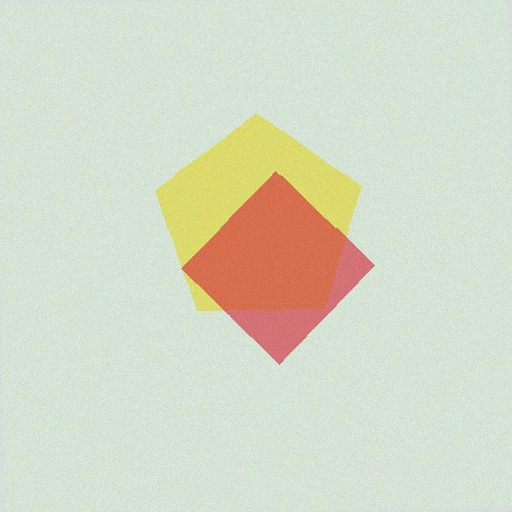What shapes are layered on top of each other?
The layered shapes are: a yellow pentagon, a red diamond.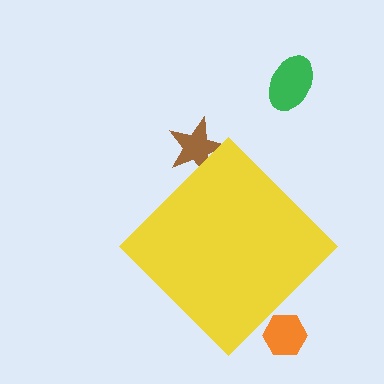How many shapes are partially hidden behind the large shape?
2 shapes are partially hidden.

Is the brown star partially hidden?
Yes, the brown star is partially hidden behind the yellow diamond.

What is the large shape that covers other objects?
A yellow diamond.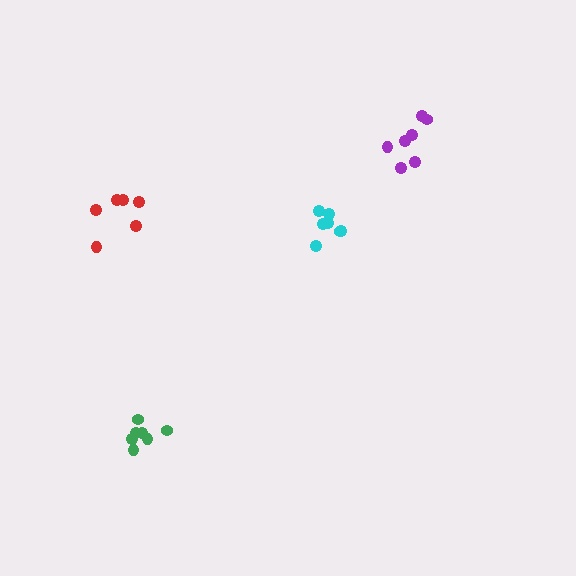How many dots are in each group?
Group 1: 7 dots, Group 2: 7 dots, Group 3: 6 dots, Group 4: 7 dots (27 total).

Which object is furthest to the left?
The red cluster is leftmost.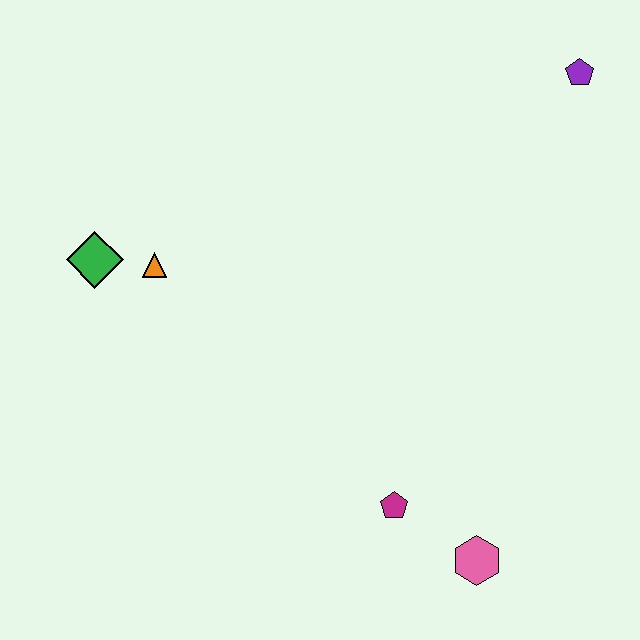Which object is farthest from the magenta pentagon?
The purple pentagon is farthest from the magenta pentagon.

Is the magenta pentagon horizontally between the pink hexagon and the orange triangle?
Yes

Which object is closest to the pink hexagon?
The magenta pentagon is closest to the pink hexagon.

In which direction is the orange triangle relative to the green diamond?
The orange triangle is to the right of the green diamond.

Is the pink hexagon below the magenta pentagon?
Yes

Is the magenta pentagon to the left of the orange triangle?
No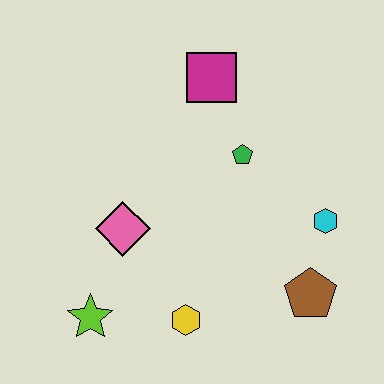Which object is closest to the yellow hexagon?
The lime star is closest to the yellow hexagon.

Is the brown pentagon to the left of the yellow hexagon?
No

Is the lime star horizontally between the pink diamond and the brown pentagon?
No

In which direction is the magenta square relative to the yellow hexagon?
The magenta square is above the yellow hexagon.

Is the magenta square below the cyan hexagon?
No